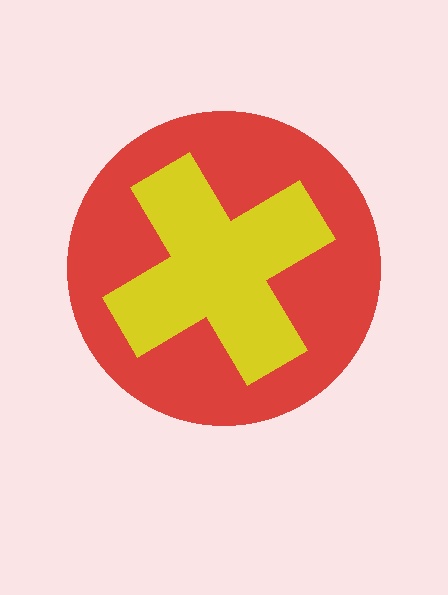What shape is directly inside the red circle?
The yellow cross.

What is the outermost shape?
The red circle.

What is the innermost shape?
The yellow cross.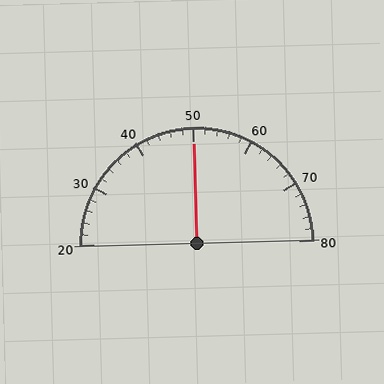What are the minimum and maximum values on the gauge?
The gauge ranges from 20 to 80.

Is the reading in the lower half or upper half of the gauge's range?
The reading is in the upper half of the range (20 to 80).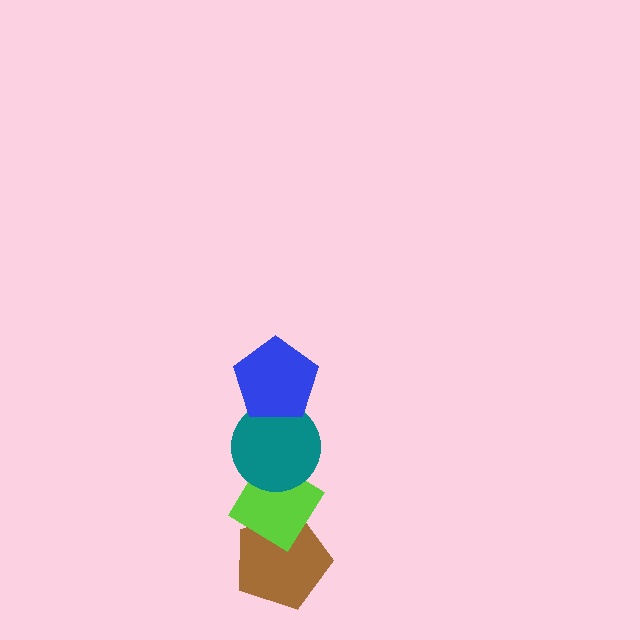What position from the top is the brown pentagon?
The brown pentagon is 4th from the top.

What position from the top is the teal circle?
The teal circle is 2nd from the top.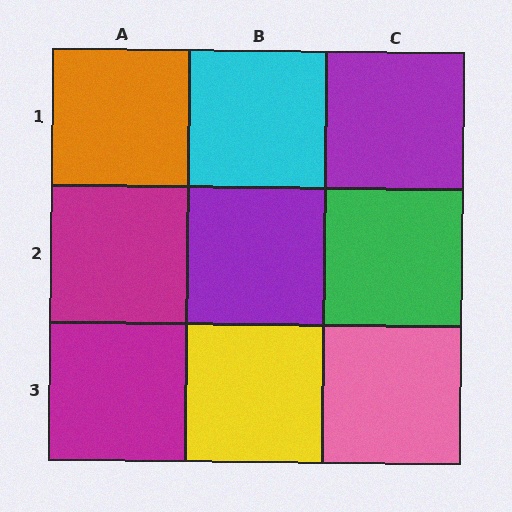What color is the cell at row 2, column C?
Green.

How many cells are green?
1 cell is green.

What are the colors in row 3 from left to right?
Magenta, yellow, pink.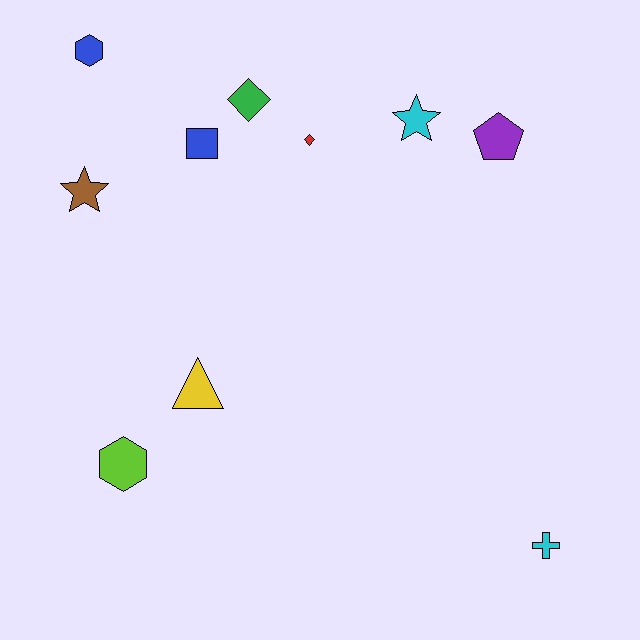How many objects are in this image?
There are 10 objects.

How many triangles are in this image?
There is 1 triangle.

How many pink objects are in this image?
There are no pink objects.